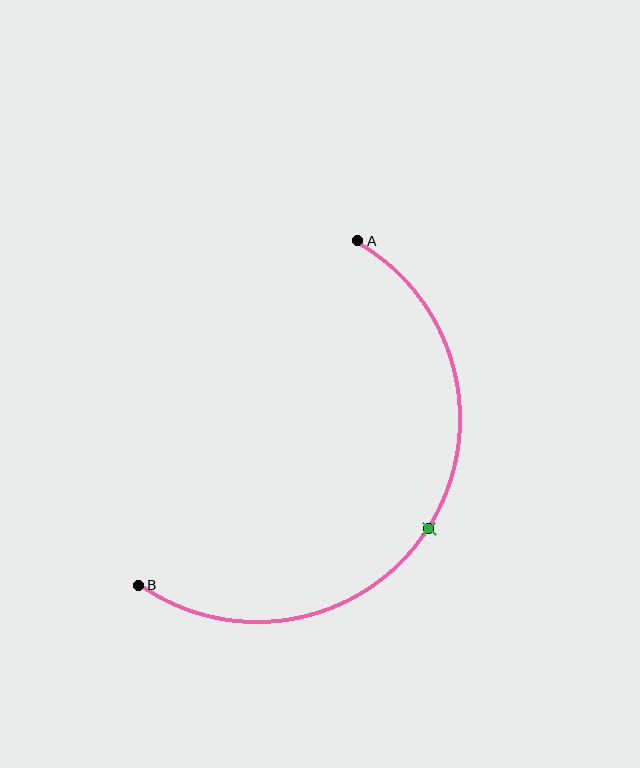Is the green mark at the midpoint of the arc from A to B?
Yes. The green mark lies on the arc at equal arc-length from both A and B — it is the arc midpoint.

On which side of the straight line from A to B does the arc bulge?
The arc bulges to the right of the straight line connecting A and B.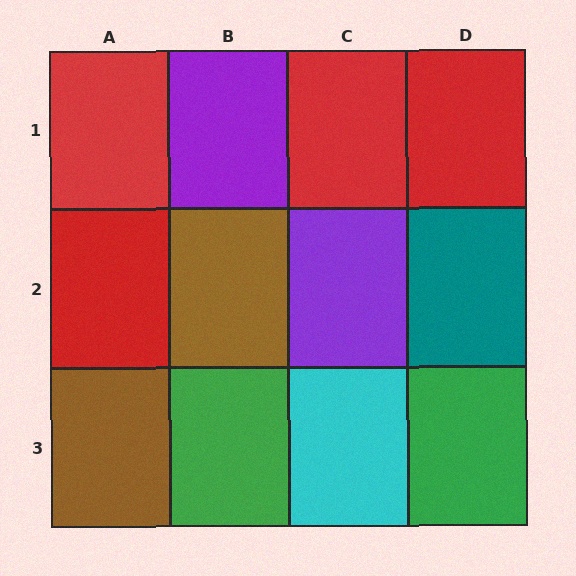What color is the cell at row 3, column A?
Brown.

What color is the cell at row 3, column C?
Cyan.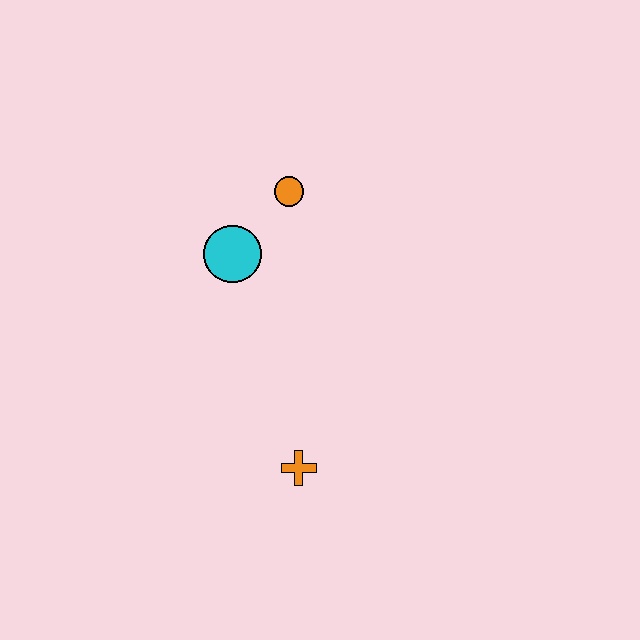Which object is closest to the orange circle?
The cyan circle is closest to the orange circle.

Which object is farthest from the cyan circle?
The orange cross is farthest from the cyan circle.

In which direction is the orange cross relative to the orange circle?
The orange cross is below the orange circle.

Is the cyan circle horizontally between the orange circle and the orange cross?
No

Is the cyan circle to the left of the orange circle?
Yes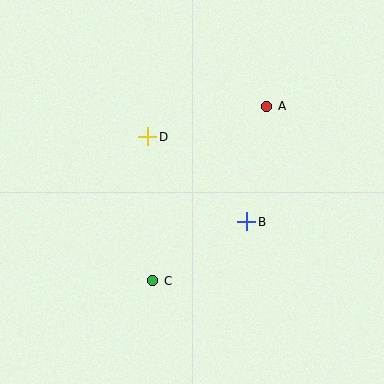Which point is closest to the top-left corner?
Point D is closest to the top-left corner.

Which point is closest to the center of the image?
Point B at (247, 222) is closest to the center.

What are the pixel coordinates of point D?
Point D is at (148, 137).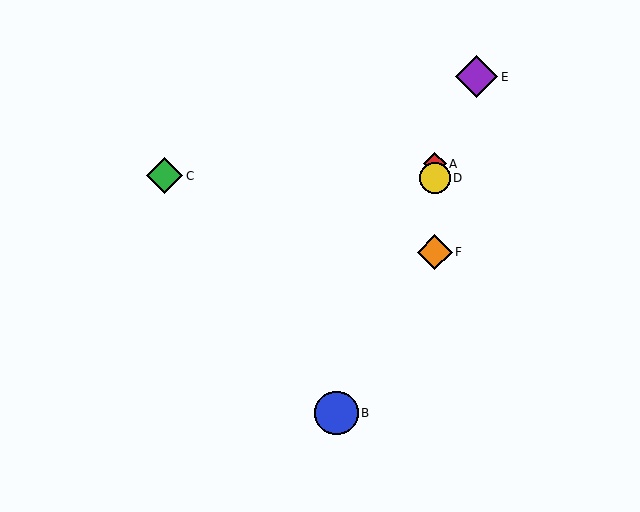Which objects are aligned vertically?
Objects A, D, F are aligned vertically.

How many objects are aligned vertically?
3 objects (A, D, F) are aligned vertically.